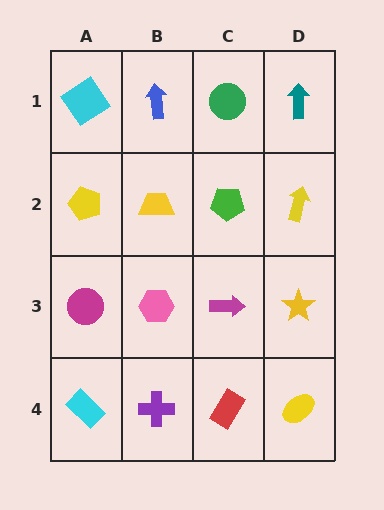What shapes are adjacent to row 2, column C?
A green circle (row 1, column C), a magenta arrow (row 3, column C), a yellow trapezoid (row 2, column B), a yellow arrow (row 2, column D).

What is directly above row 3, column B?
A yellow trapezoid.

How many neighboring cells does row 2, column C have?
4.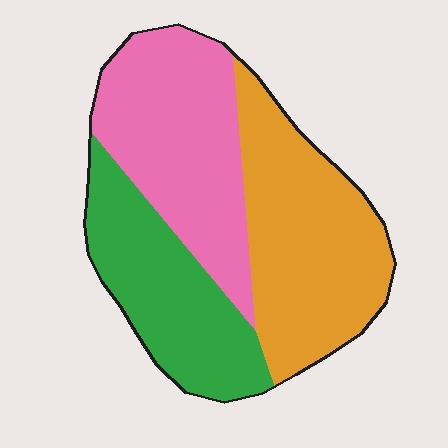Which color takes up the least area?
Green, at roughly 30%.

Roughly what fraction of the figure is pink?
Pink covers 35% of the figure.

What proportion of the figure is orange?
Orange covers 37% of the figure.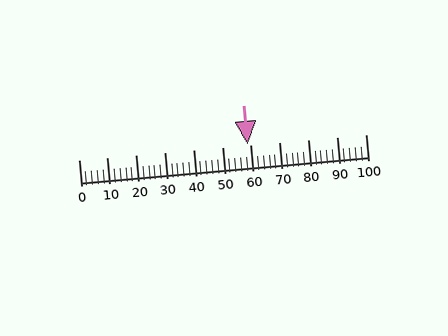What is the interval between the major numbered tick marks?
The major tick marks are spaced 10 units apart.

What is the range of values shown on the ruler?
The ruler shows values from 0 to 100.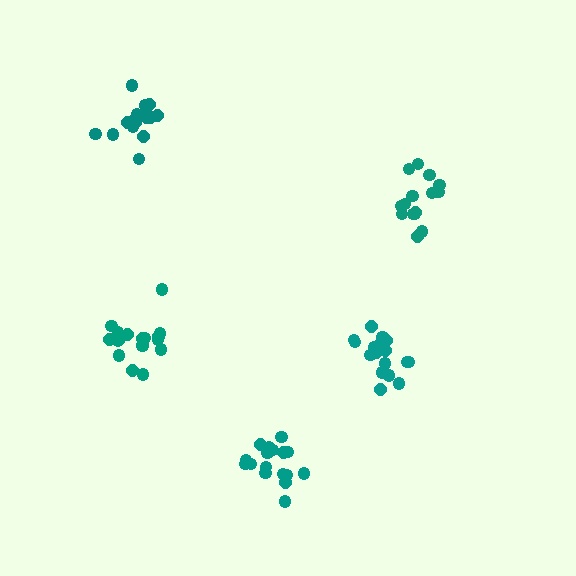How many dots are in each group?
Group 1: 18 dots, Group 2: 17 dots, Group 3: 17 dots, Group 4: 15 dots, Group 5: 18 dots (85 total).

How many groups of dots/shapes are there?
There are 5 groups.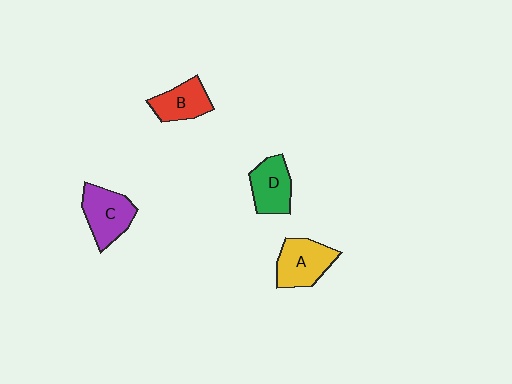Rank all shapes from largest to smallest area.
From largest to smallest: A (yellow), C (purple), D (green), B (red).